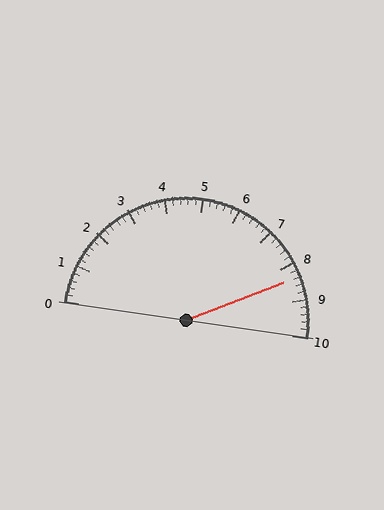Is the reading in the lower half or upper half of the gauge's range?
The reading is in the upper half of the range (0 to 10).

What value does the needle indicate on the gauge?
The needle indicates approximately 8.4.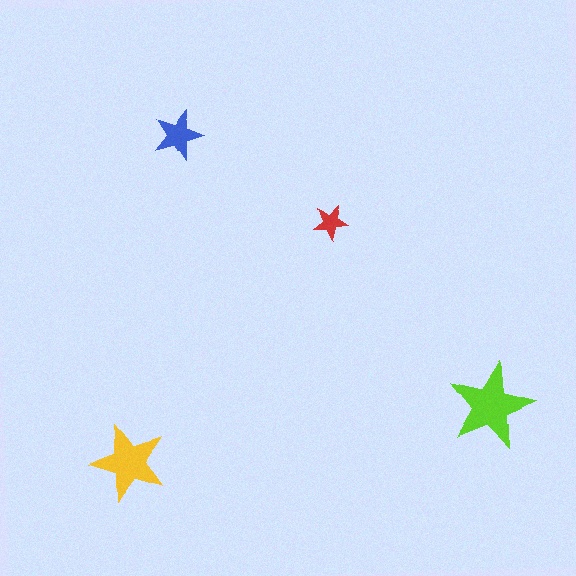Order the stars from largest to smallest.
the lime one, the yellow one, the blue one, the red one.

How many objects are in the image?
There are 4 objects in the image.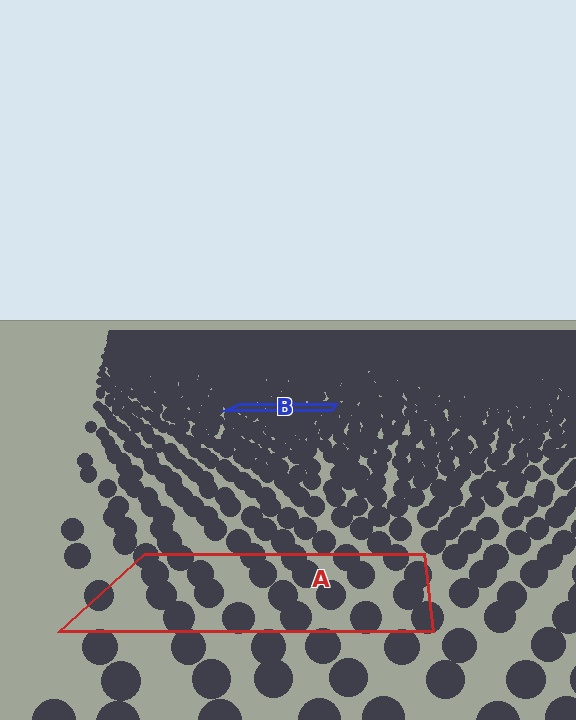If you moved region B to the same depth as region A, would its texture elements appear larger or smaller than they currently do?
They would appear larger. At a closer depth, the same texture elements are projected at a bigger on-screen size.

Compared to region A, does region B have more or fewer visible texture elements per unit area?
Region B has more texture elements per unit area — they are packed more densely because it is farther away.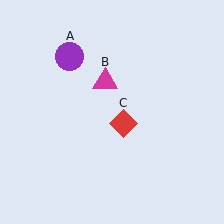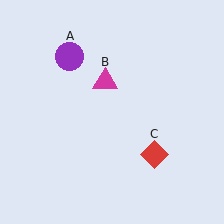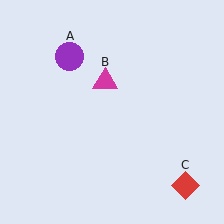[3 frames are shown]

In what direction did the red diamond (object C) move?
The red diamond (object C) moved down and to the right.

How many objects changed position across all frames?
1 object changed position: red diamond (object C).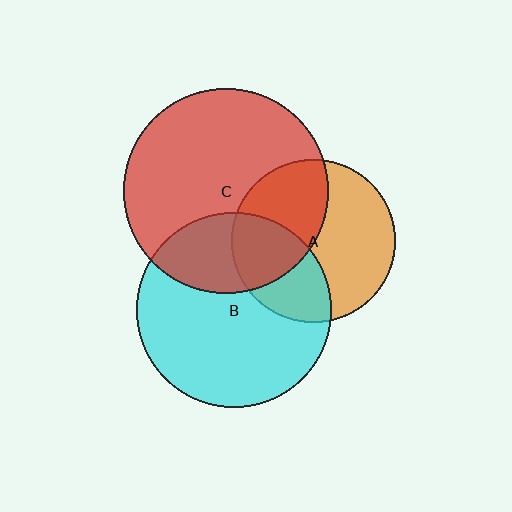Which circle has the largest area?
Circle C (red).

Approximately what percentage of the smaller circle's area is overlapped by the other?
Approximately 30%.